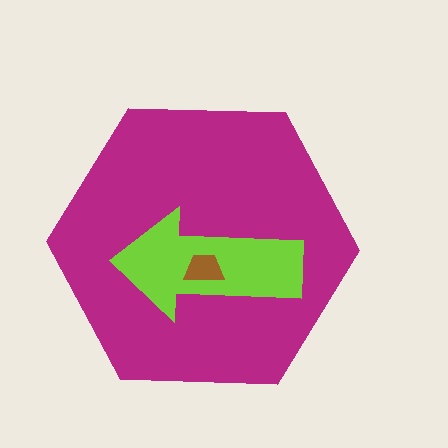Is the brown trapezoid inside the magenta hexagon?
Yes.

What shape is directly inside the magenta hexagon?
The lime arrow.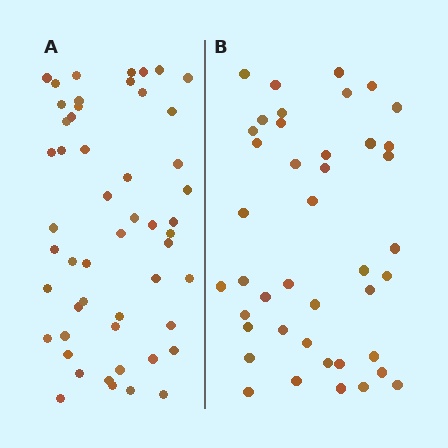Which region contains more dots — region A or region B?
Region A (the left region) has more dots.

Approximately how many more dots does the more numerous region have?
Region A has roughly 10 or so more dots than region B.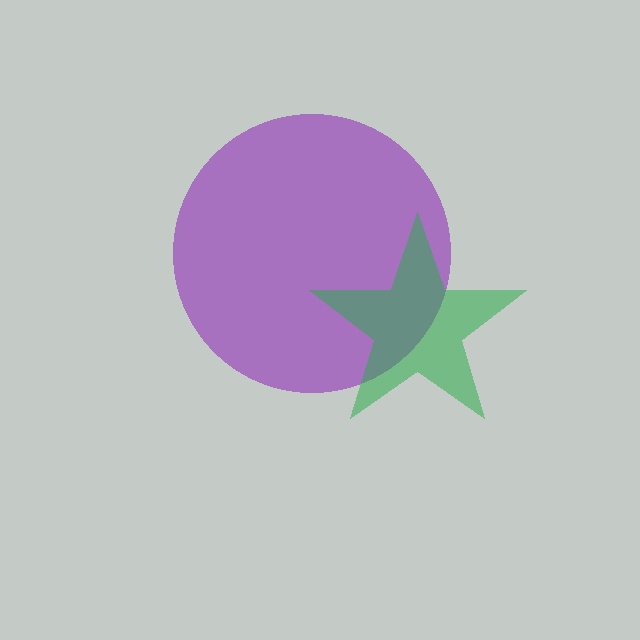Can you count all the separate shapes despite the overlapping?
Yes, there are 2 separate shapes.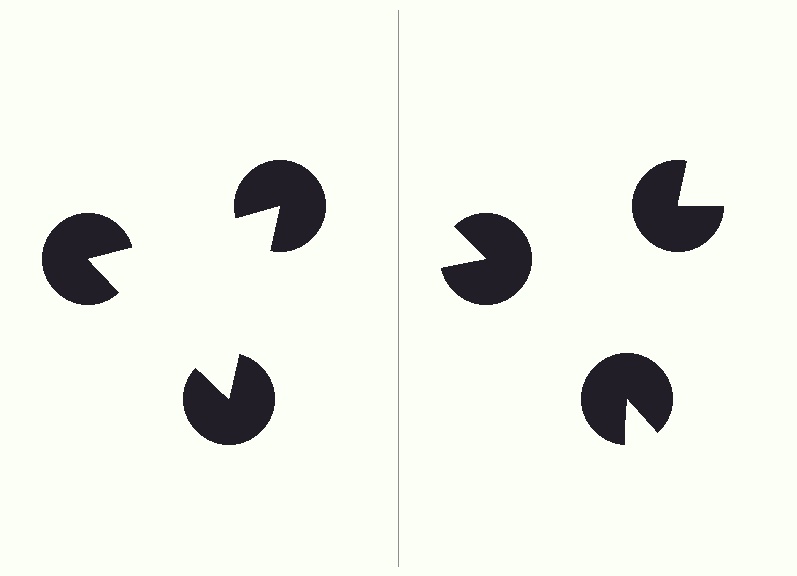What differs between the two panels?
The pac-man discs are positioned identically on both sides; only the wedge orientations differ. On the left they align to a triangle; on the right they are misaligned.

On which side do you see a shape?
An illusory triangle appears on the left side. On the right side the wedge cuts are rotated, so no coherent shape forms.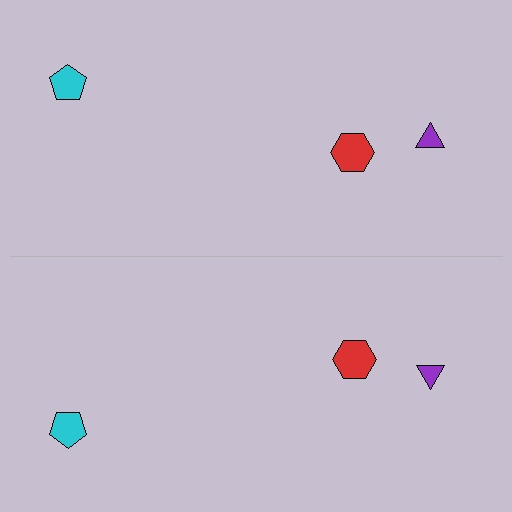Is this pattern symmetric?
Yes, this pattern has bilateral (reflection) symmetry.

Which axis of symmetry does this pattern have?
The pattern has a horizontal axis of symmetry running through the center of the image.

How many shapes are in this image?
There are 6 shapes in this image.